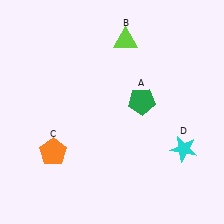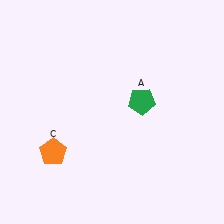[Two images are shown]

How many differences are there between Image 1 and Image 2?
There are 2 differences between the two images.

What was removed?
The cyan star (D), the lime triangle (B) were removed in Image 2.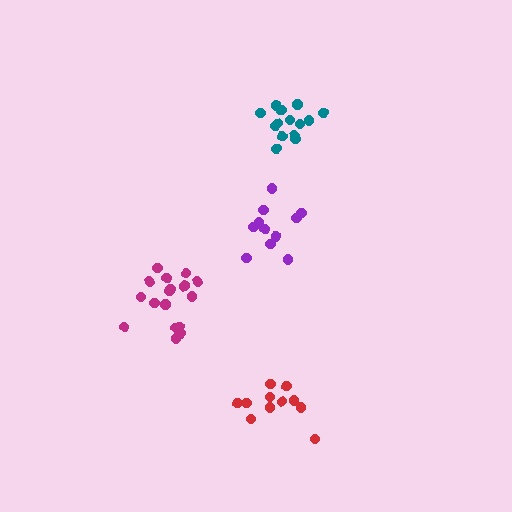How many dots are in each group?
Group 1: 11 dots, Group 2: 14 dots, Group 3: 11 dots, Group 4: 17 dots (53 total).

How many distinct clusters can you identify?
There are 4 distinct clusters.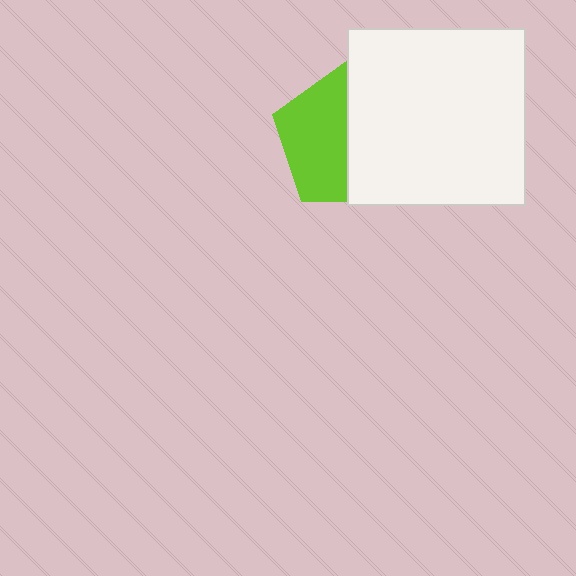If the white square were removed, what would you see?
You would see the complete lime pentagon.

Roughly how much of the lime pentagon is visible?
About half of it is visible (roughly 50%).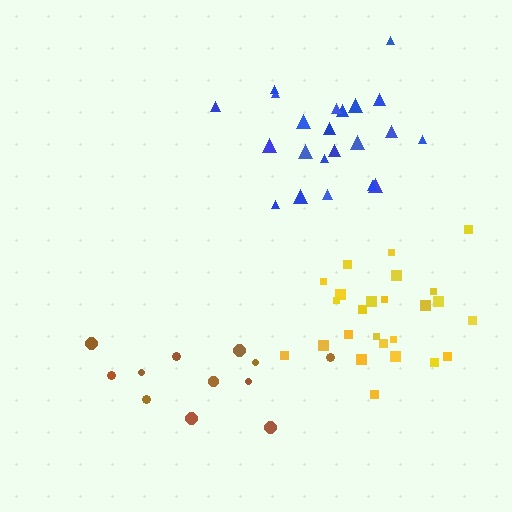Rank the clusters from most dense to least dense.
blue, yellow, brown.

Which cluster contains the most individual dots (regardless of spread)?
Yellow (25).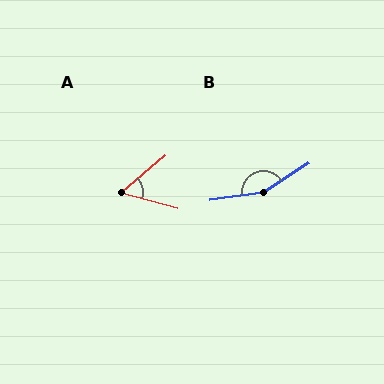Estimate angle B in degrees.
Approximately 155 degrees.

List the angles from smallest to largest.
A (56°), B (155°).